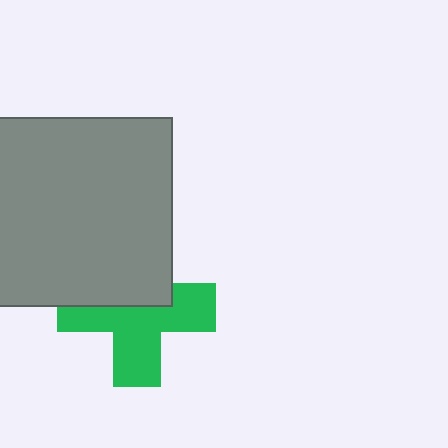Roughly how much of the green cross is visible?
About half of it is visible (roughly 58%).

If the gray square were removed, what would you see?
You would see the complete green cross.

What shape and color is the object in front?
The object in front is a gray square.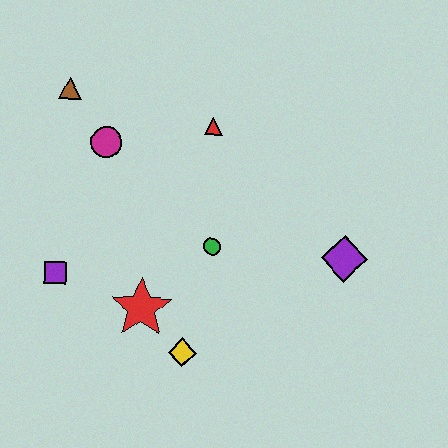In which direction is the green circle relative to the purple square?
The green circle is to the right of the purple square.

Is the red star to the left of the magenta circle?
No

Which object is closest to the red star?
The yellow diamond is closest to the red star.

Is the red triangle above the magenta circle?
Yes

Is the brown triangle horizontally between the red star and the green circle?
No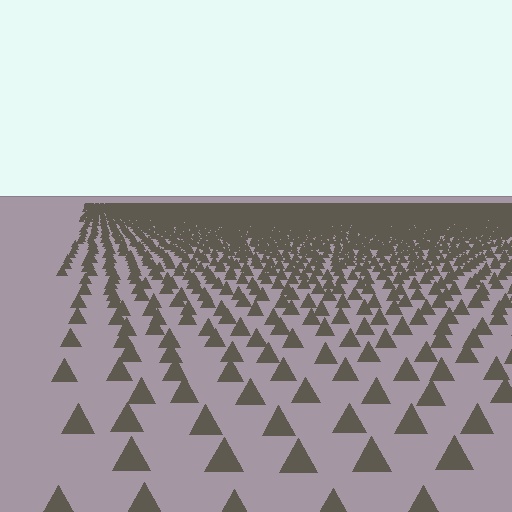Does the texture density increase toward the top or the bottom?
Density increases toward the top.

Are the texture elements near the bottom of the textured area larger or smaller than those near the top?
Larger. Near the bottom, elements are closer to the viewer and appear at a bigger on-screen size.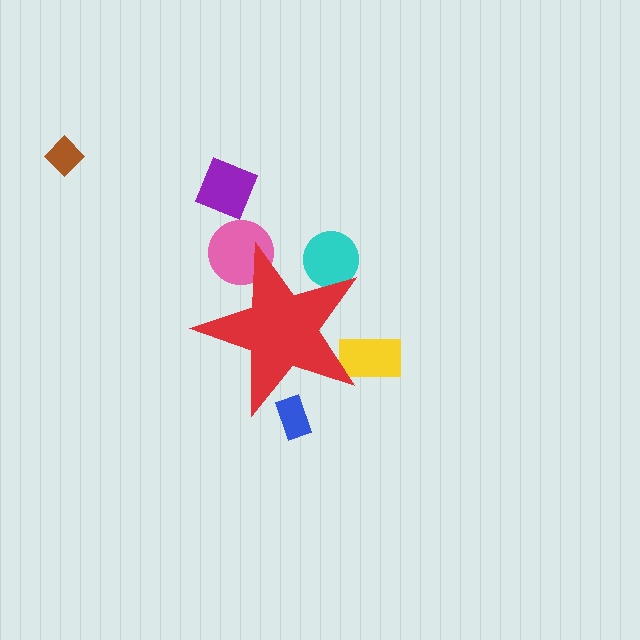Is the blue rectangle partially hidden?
Yes, the blue rectangle is partially hidden behind the red star.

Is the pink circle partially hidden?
Yes, the pink circle is partially hidden behind the red star.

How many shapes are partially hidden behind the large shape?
4 shapes are partially hidden.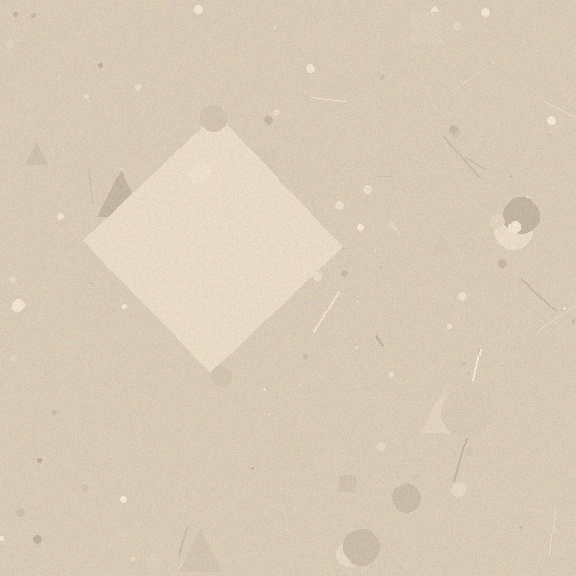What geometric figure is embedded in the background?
A diamond is embedded in the background.